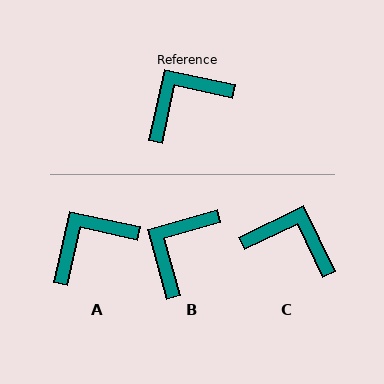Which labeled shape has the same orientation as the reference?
A.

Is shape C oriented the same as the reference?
No, it is off by about 52 degrees.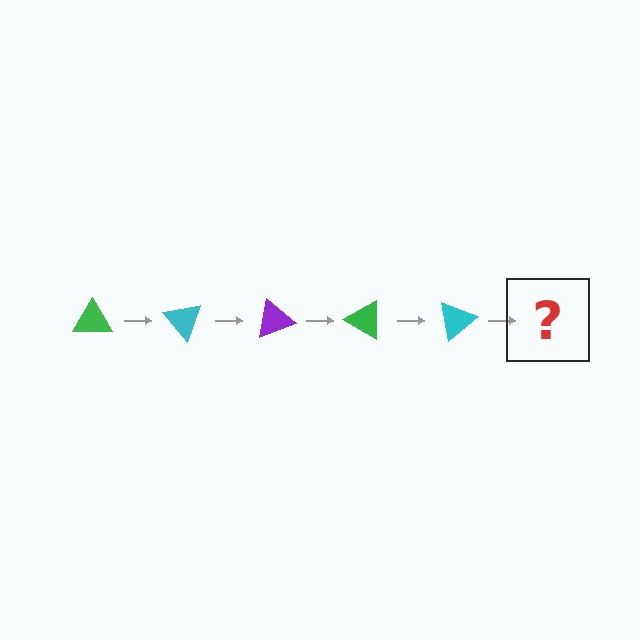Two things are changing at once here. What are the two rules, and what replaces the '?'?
The two rules are that it rotates 50 degrees each step and the color cycles through green, cyan, and purple. The '?' should be a purple triangle, rotated 250 degrees from the start.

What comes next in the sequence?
The next element should be a purple triangle, rotated 250 degrees from the start.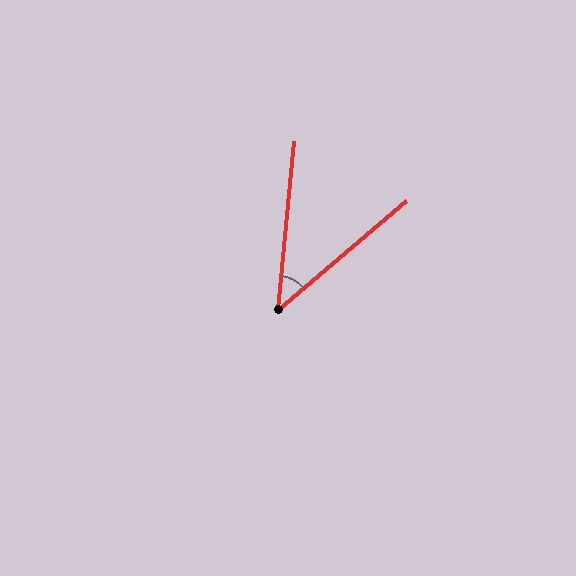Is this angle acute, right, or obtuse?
It is acute.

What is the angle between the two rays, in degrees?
Approximately 44 degrees.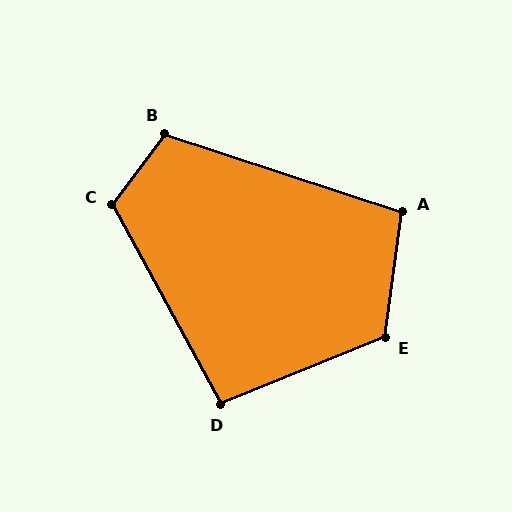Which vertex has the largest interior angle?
E, at approximately 120 degrees.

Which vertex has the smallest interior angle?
D, at approximately 96 degrees.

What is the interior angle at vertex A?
Approximately 101 degrees (obtuse).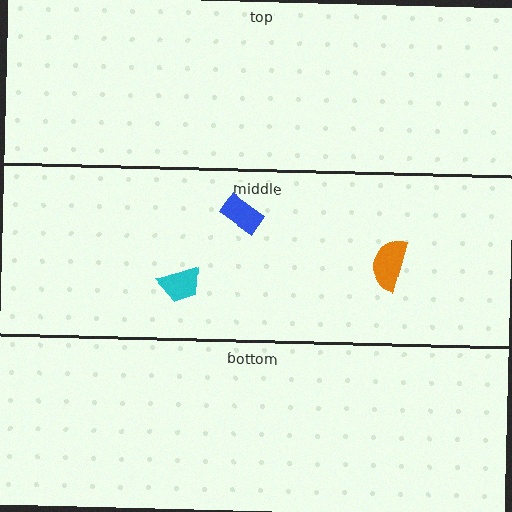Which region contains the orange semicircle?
The middle region.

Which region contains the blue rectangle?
The middle region.